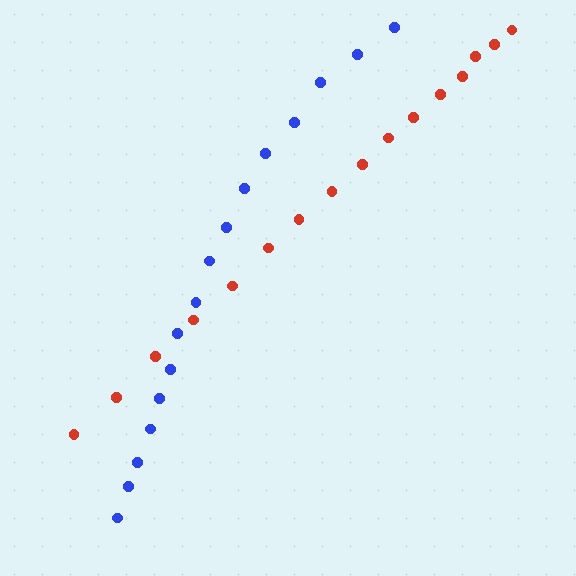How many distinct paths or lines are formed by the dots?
There are 2 distinct paths.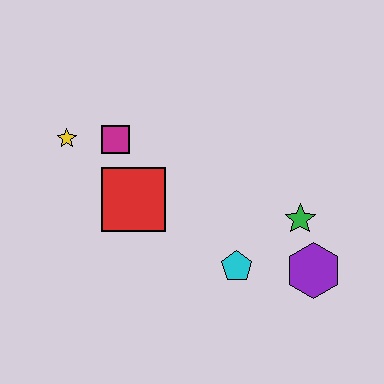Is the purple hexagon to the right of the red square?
Yes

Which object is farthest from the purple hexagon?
The yellow star is farthest from the purple hexagon.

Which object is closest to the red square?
The magenta square is closest to the red square.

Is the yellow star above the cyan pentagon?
Yes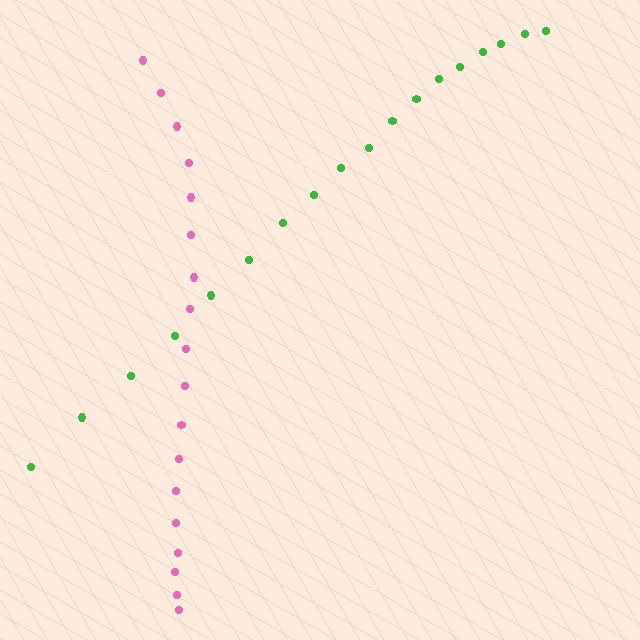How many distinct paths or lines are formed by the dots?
There are 2 distinct paths.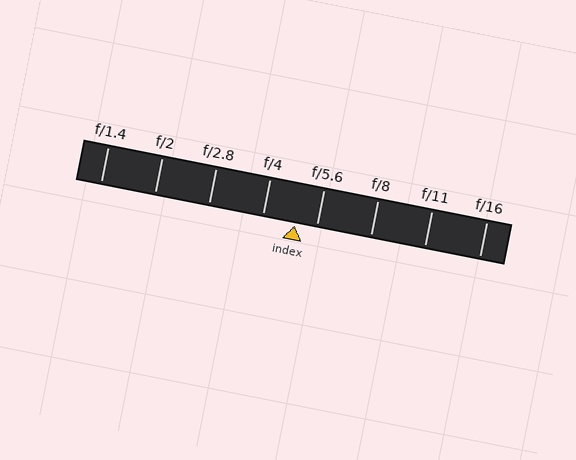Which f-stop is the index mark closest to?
The index mark is closest to f/5.6.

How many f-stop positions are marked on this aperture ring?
There are 8 f-stop positions marked.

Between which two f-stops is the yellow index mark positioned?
The index mark is between f/4 and f/5.6.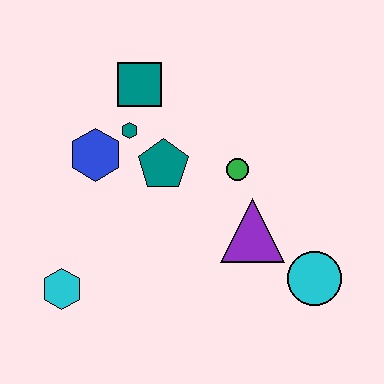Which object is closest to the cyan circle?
The purple triangle is closest to the cyan circle.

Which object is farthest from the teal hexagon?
The cyan circle is farthest from the teal hexagon.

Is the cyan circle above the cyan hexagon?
Yes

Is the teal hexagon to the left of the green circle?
Yes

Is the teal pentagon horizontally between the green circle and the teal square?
Yes